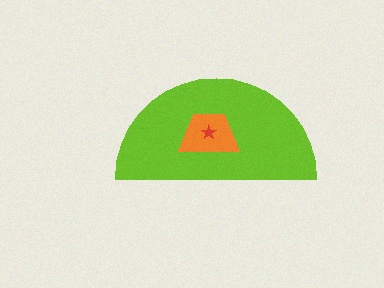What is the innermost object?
The red star.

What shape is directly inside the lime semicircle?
The orange trapezoid.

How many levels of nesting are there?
3.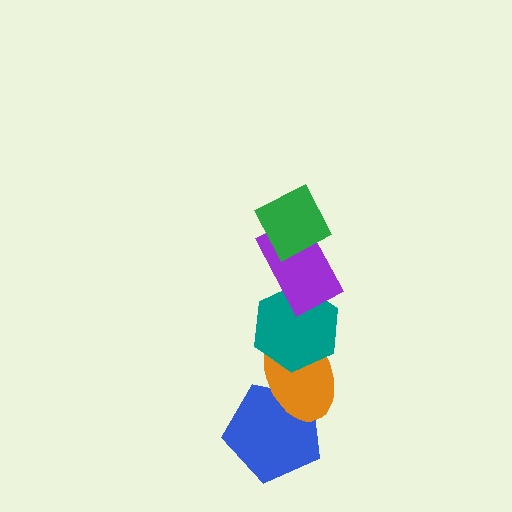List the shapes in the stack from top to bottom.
From top to bottom: the green diamond, the purple rectangle, the teal hexagon, the orange ellipse, the blue pentagon.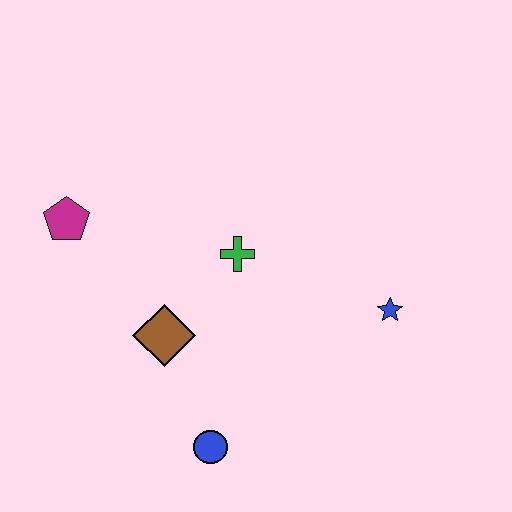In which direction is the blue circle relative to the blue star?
The blue circle is to the left of the blue star.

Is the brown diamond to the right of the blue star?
No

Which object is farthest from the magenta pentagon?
The blue star is farthest from the magenta pentagon.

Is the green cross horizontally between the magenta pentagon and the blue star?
Yes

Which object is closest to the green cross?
The brown diamond is closest to the green cross.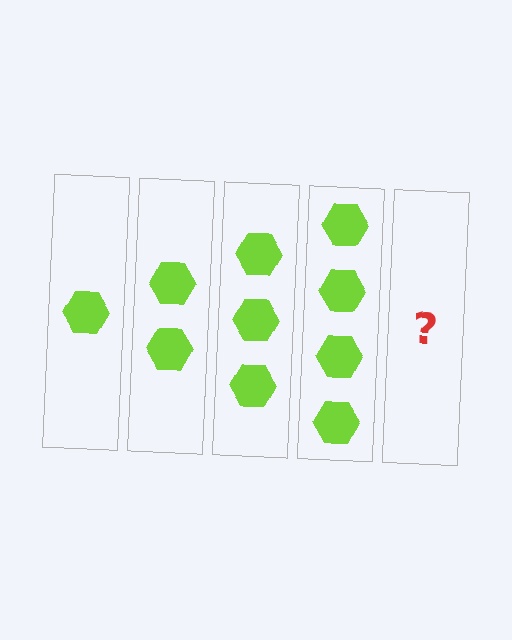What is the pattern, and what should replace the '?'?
The pattern is that each step adds one more hexagon. The '?' should be 5 hexagons.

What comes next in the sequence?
The next element should be 5 hexagons.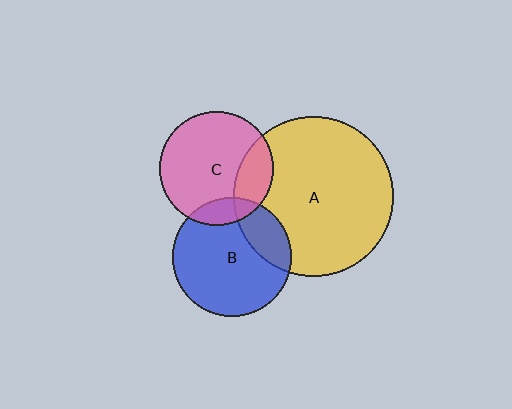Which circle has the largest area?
Circle A (yellow).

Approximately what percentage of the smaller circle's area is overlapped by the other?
Approximately 15%.